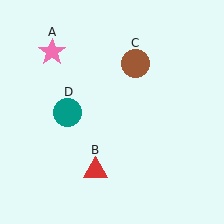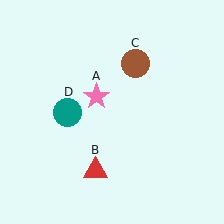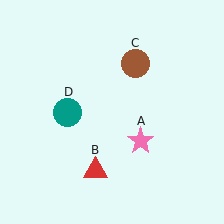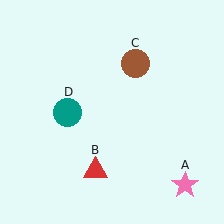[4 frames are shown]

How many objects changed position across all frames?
1 object changed position: pink star (object A).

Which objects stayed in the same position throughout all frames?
Red triangle (object B) and brown circle (object C) and teal circle (object D) remained stationary.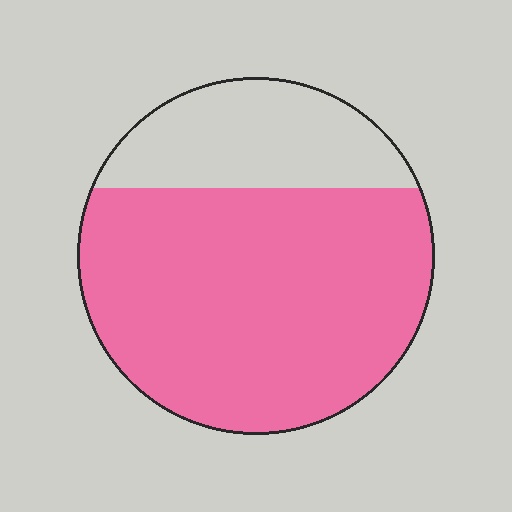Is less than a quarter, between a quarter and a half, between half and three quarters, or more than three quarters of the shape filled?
Between half and three quarters.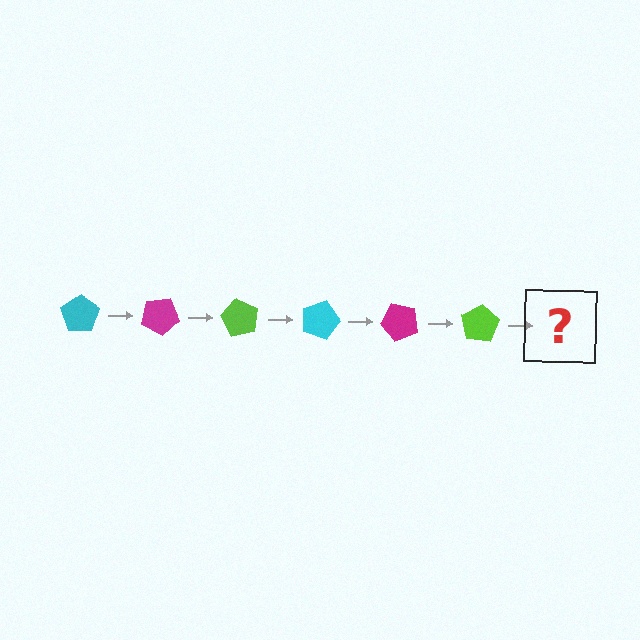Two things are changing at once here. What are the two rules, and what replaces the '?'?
The two rules are that it rotates 30 degrees each step and the color cycles through cyan, magenta, and lime. The '?' should be a cyan pentagon, rotated 180 degrees from the start.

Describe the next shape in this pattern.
It should be a cyan pentagon, rotated 180 degrees from the start.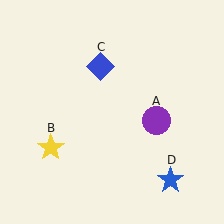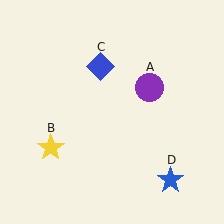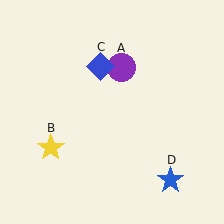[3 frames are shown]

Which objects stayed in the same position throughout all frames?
Yellow star (object B) and blue diamond (object C) and blue star (object D) remained stationary.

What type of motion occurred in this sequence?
The purple circle (object A) rotated counterclockwise around the center of the scene.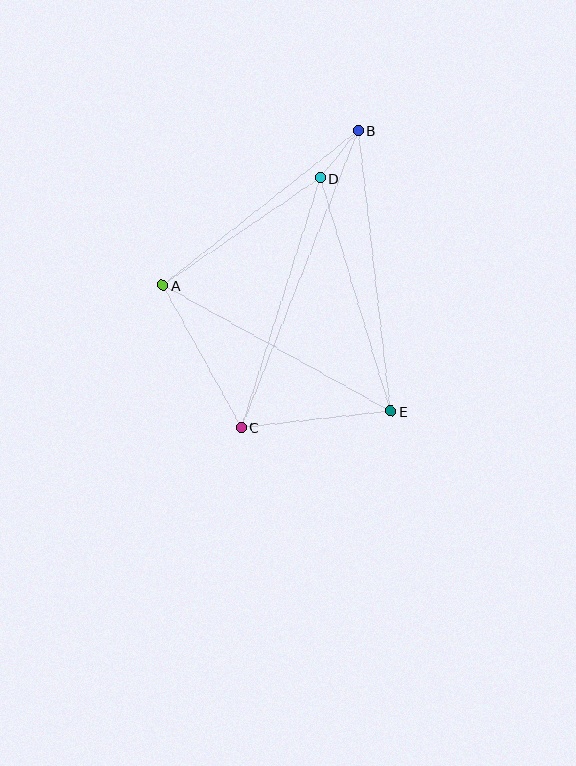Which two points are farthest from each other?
Points B and C are farthest from each other.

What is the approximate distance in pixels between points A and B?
The distance between A and B is approximately 249 pixels.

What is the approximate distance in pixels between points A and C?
The distance between A and C is approximately 163 pixels.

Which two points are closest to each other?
Points B and D are closest to each other.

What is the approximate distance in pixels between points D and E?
The distance between D and E is approximately 244 pixels.